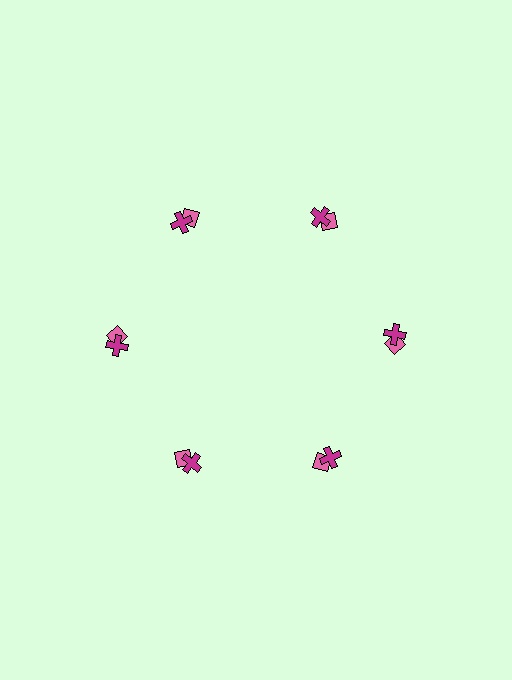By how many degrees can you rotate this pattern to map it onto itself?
The pattern maps onto itself every 60 degrees of rotation.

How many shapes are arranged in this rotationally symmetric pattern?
There are 12 shapes, arranged in 6 groups of 2.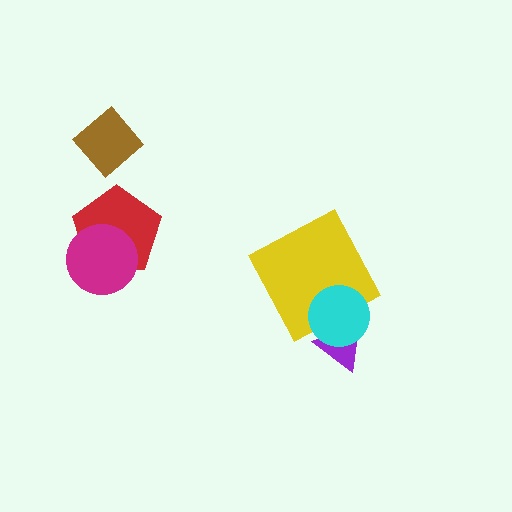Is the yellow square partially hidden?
Yes, it is partially covered by another shape.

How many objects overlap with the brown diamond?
0 objects overlap with the brown diamond.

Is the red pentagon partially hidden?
Yes, it is partially covered by another shape.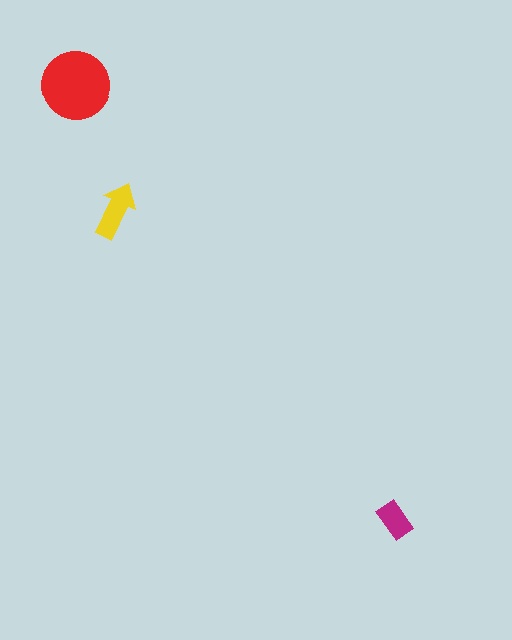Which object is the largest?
The red circle.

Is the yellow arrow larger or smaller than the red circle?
Smaller.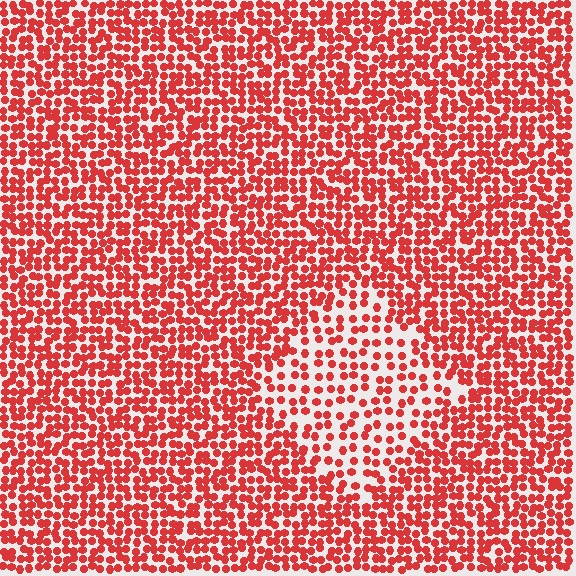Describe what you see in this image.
The image contains small red elements arranged at two different densities. A diamond-shaped region is visible where the elements are less densely packed than the surrounding area.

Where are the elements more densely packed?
The elements are more densely packed outside the diamond boundary.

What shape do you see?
I see a diamond.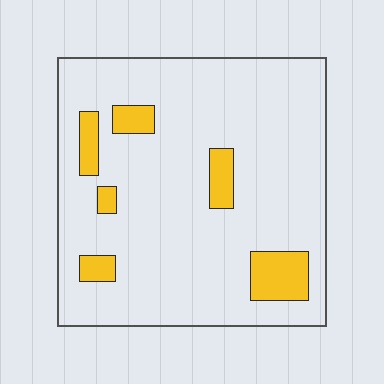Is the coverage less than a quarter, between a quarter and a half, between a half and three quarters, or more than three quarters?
Less than a quarter.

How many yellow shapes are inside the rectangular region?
6.